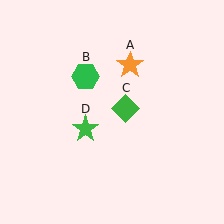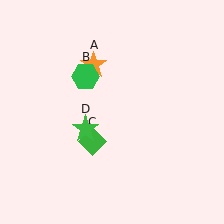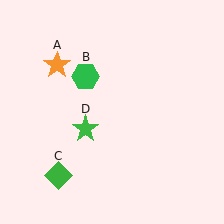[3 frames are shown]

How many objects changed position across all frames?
2 objects changed position: orange star (object A), green diamond (object C).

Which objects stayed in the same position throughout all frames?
Green hexagon (object B) and green star (object D) remained stationary.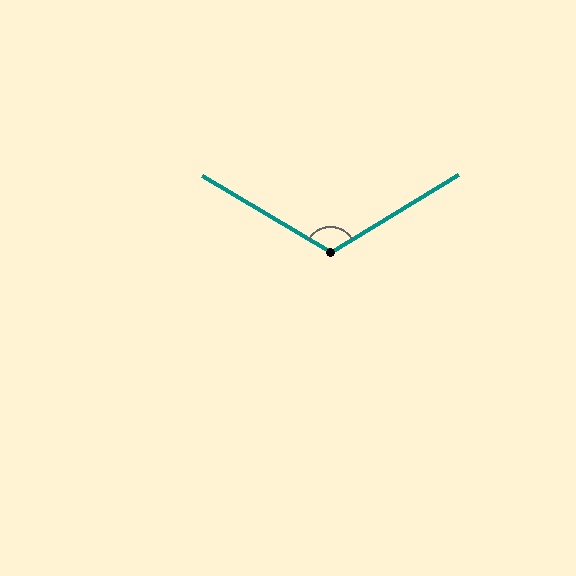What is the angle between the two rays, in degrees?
Approximately 118 degrees.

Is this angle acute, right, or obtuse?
It is obtuse.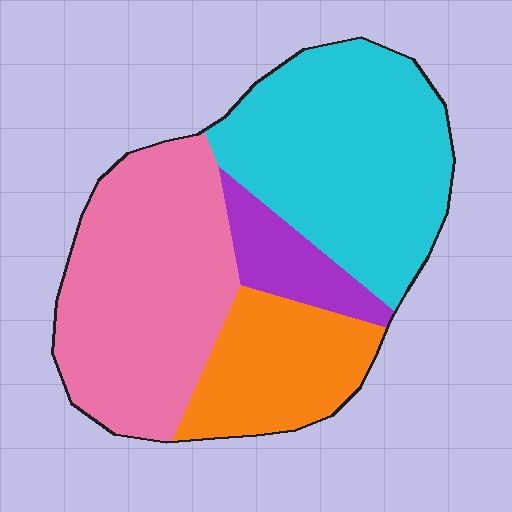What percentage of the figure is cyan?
Cyan covers about 35% of the figure.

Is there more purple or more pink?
Pink.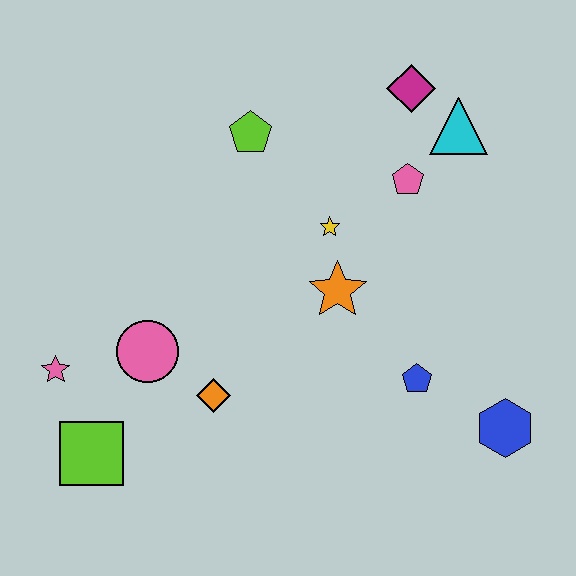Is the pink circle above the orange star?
No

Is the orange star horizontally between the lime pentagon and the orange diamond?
No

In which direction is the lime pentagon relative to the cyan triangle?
The lime pentagon is to the left of the cyan triangle.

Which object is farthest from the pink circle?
The cyan triangle is farthest from the pink circle.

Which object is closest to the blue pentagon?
The blue hexagon is closest to the blue pentagon.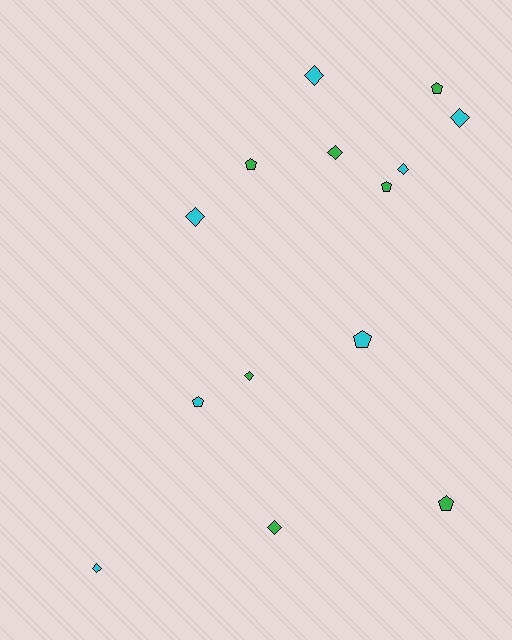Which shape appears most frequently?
Diamond, with 8 objects.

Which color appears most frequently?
Cyan, with 7 objects.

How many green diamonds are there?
There are 3 green diamonds.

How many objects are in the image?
There are 14 objects.